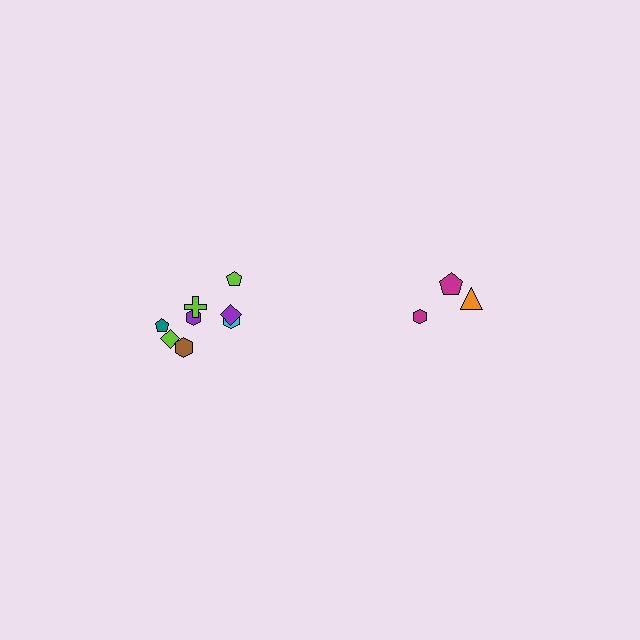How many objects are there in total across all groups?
There are 11 objects.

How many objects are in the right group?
There are 3 objects.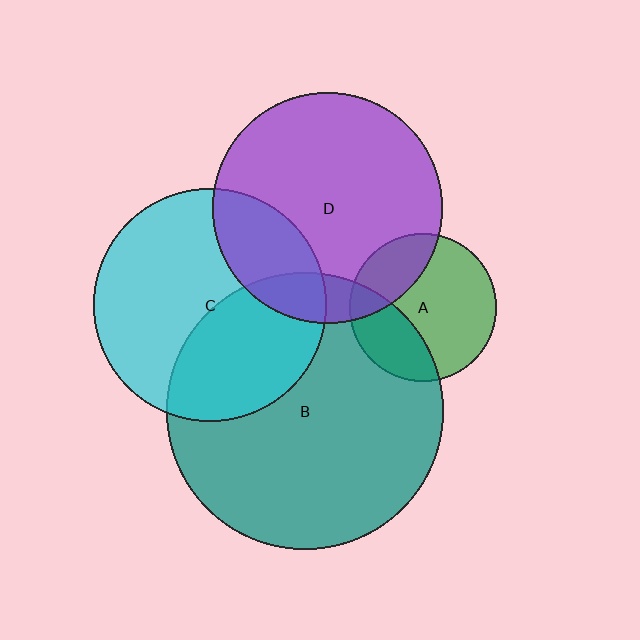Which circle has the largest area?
Circle B (teal).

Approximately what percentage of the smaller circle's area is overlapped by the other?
Approximately 25%.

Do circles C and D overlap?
Yes.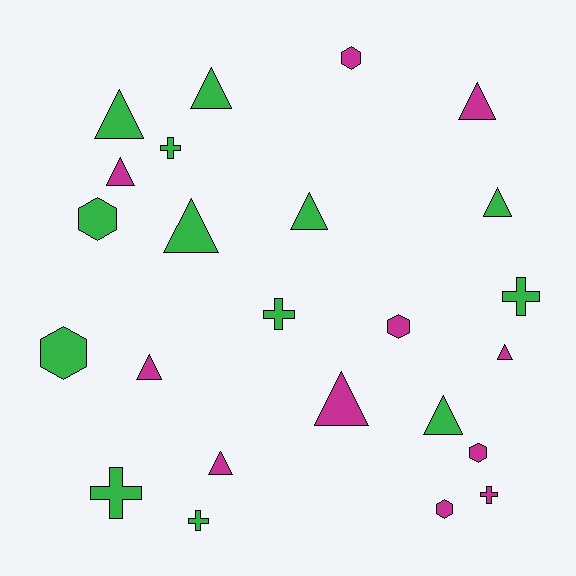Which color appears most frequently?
Green, with 13 objects.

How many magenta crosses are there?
There is 1 magenta cross.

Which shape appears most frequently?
Triangle, with 12 objects.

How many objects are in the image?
There are 24 objects.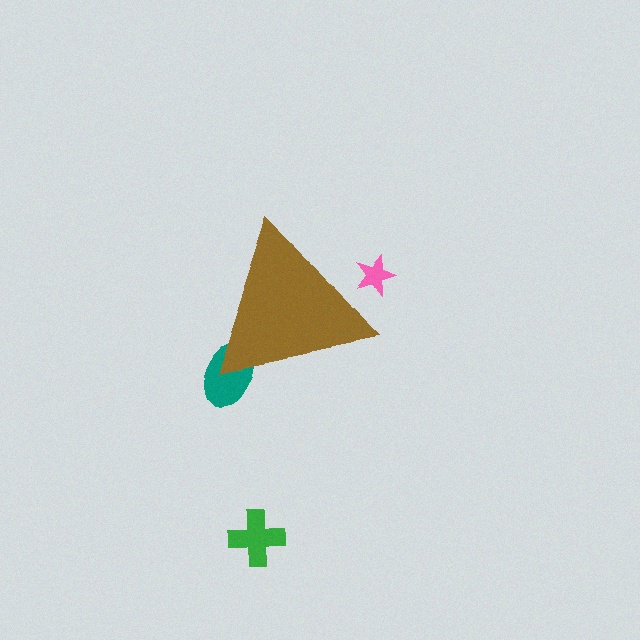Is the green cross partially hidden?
No, the green cross is fully visible.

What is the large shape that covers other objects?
A brown triangle.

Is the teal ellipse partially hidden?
Yes, the teal ellipse is partially hidden behind the brown triangle.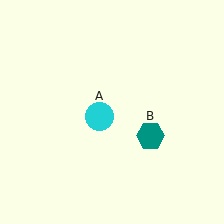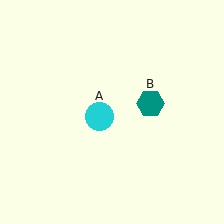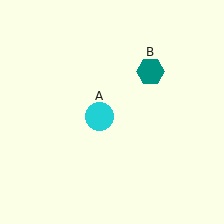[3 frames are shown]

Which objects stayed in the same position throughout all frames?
Cyan circle (object A) remained stationary.